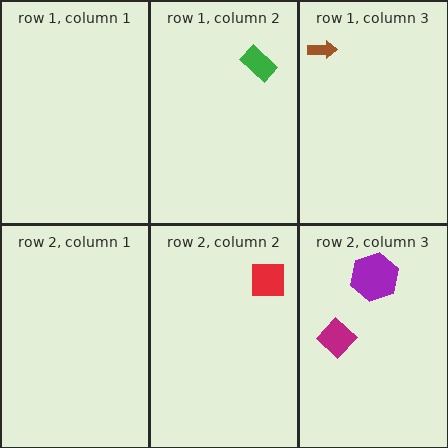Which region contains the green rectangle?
The row 1, column 2 region.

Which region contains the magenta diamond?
The row 2, column 3 region.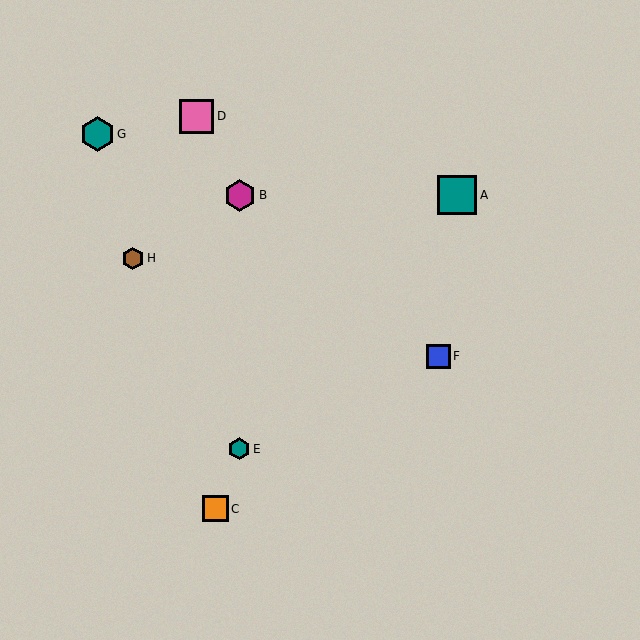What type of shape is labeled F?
Shape F is a blue square.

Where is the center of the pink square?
The center of the pink square is at (197, 116).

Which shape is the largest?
The teal square (labeled A) is the largest.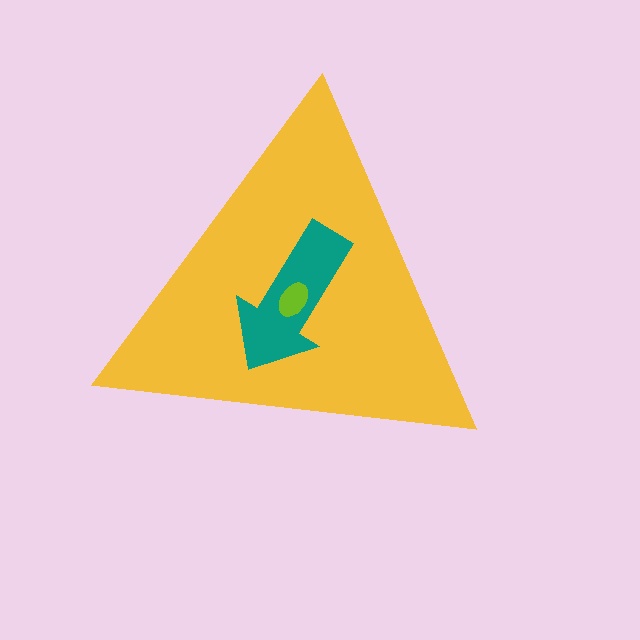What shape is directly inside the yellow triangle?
The teal arrow.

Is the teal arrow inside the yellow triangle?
Yes.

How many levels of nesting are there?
3.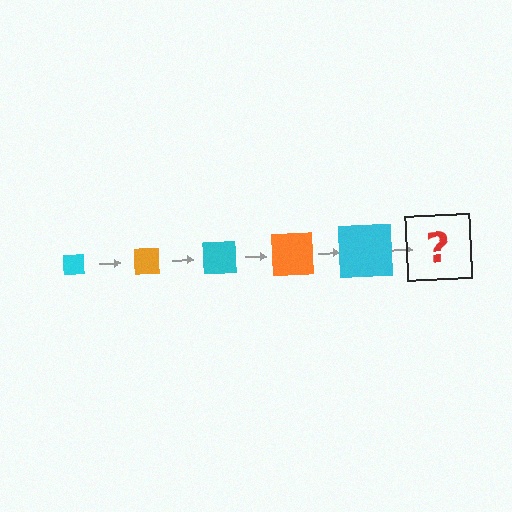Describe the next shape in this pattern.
It should be an orange square, larger than the previous one.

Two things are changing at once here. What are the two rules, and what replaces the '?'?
The two rules are that the square grows larger each step and the color cycles through cyan and orange. The '?' should be an orange square, larger than the previous one.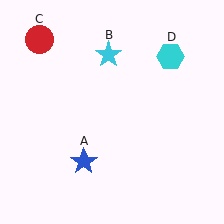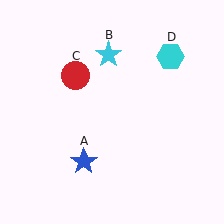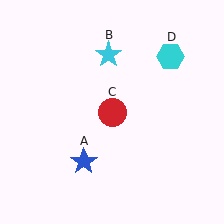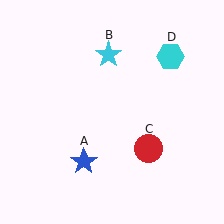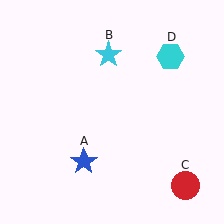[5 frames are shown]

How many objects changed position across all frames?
1 object changed position: red circle (object C).